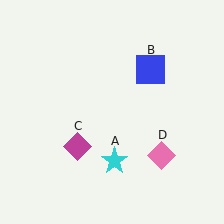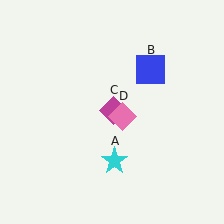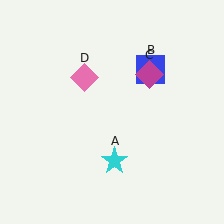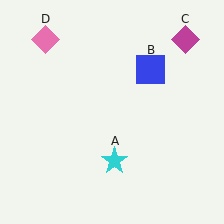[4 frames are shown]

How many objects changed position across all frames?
2 objects changed position: magenta diamond (object C), pink diamond (object D).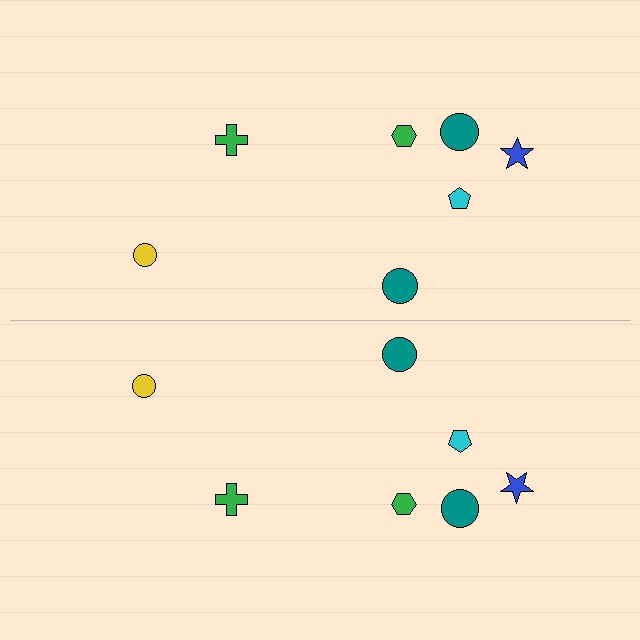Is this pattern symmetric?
Yes, this pattern has bilateral (reflection) symmetry.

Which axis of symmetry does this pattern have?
The pattern has a horizontal axis of symmetry running through the center of the image.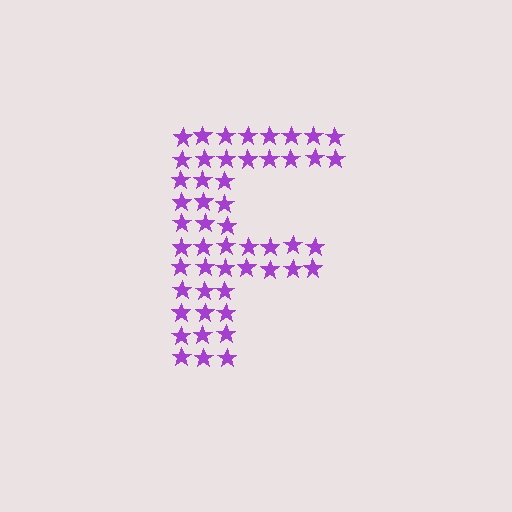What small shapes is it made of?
It is made of small stars.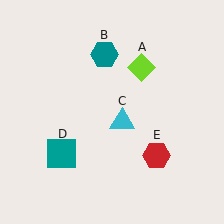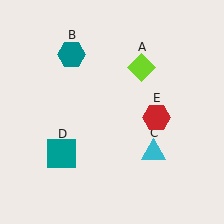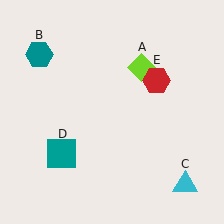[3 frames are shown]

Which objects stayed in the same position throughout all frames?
Lime diamond (object A) and teal square (object D) remained stationary.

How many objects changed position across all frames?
3 objects changed position: teal hexagon (object B), cyan triangle (object C), red hexagon (object E).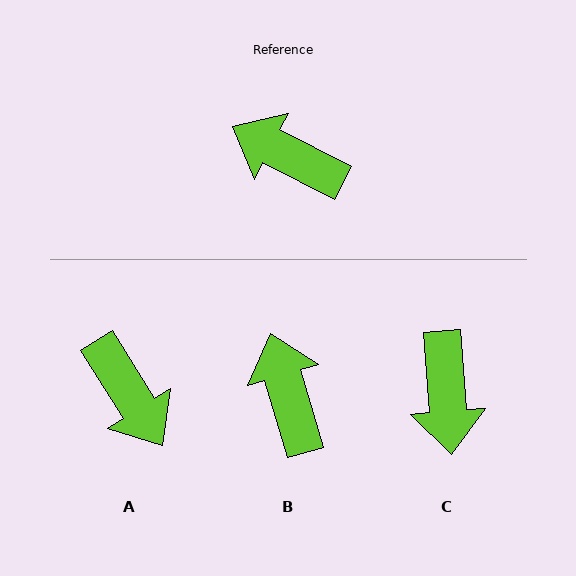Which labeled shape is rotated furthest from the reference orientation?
A, about 149 degrees away.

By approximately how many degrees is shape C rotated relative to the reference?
Approximately 121 degrees counter-clockwise.